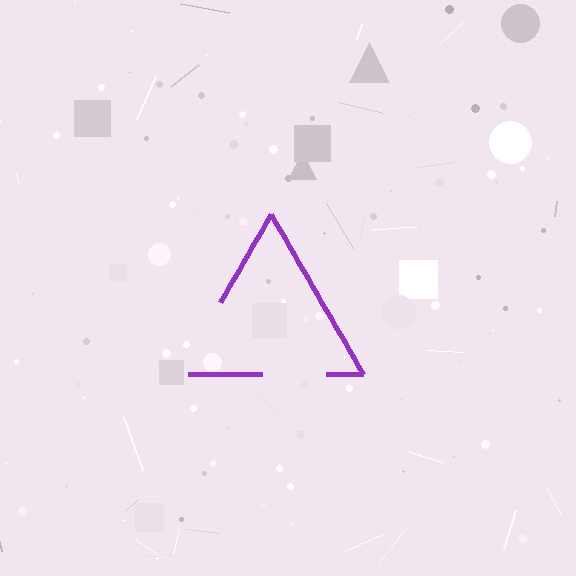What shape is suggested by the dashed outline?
The dashed outline suggests a triangle.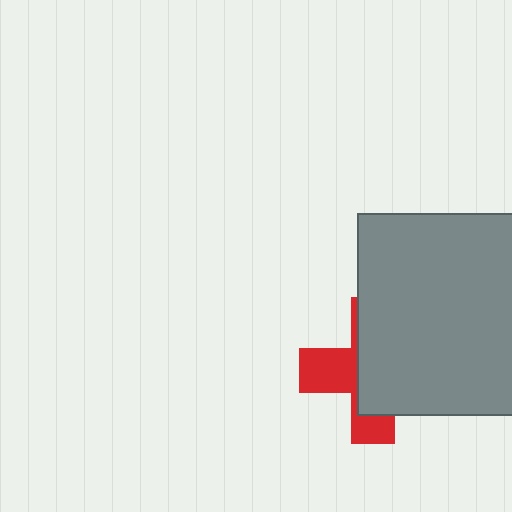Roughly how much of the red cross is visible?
A small part of it is visible (roughly 39%).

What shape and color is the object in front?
The object in front is a gray square.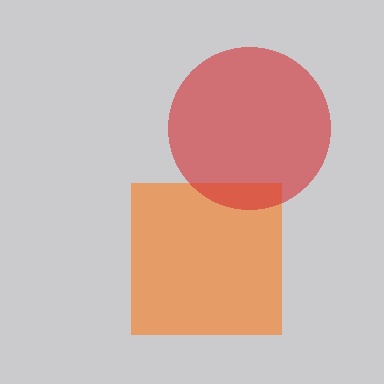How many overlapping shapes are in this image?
There are 2 overlapping shapes in the image.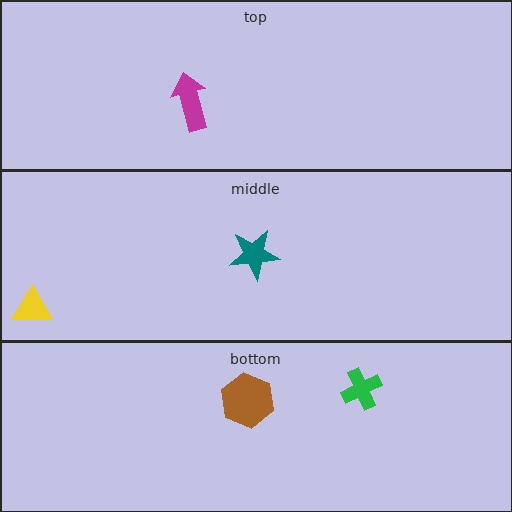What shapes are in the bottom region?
The green cross, the brown hexagon.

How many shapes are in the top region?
1.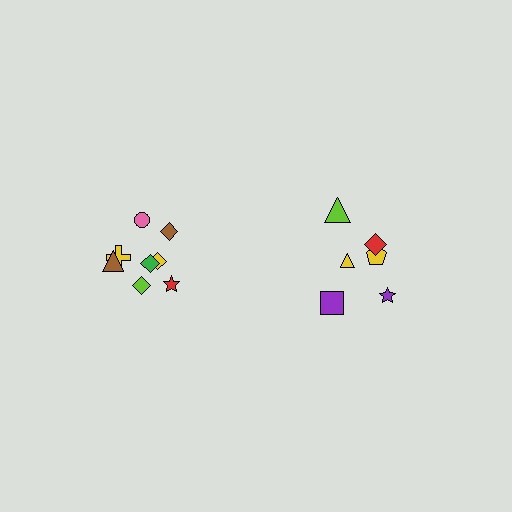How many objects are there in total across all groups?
There are 14 objects.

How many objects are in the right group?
There are 6 objects.